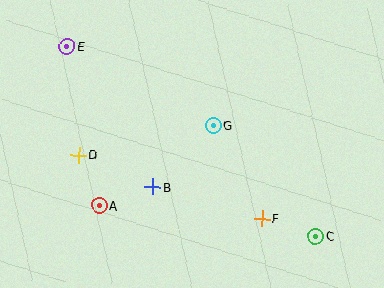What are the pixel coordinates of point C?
Point C is at (315, 236).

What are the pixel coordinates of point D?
Point D is at (79, 155).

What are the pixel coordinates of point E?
Point E is at (67, 47).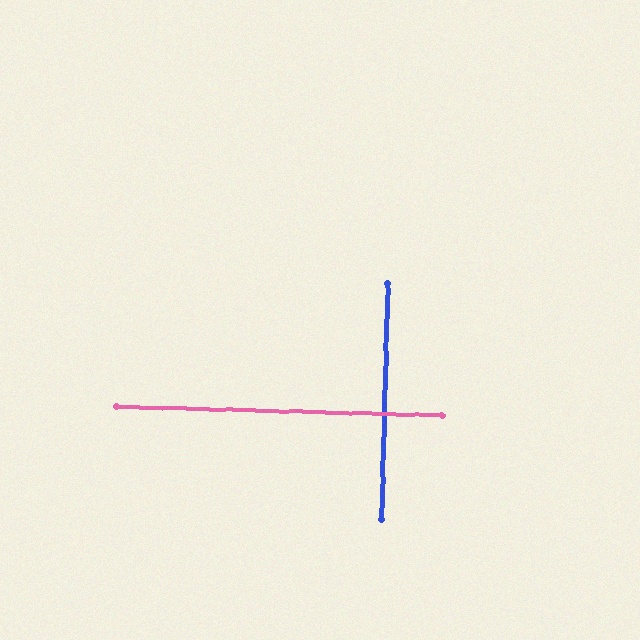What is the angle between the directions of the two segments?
Approximately 90 degrees.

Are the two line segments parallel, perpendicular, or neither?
Perpendicular — they meet at approximately 90°.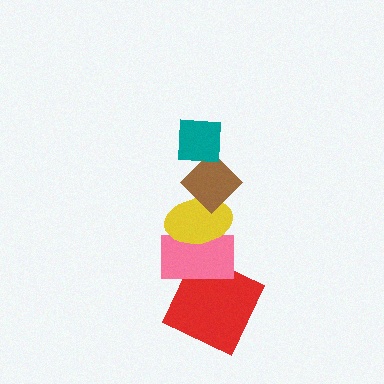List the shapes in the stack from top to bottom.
From top to bottom: the teal square, the brown diamond, the yellow ellipse, the pink rectangle, the red square.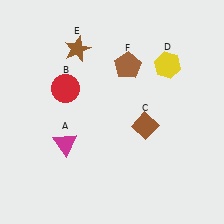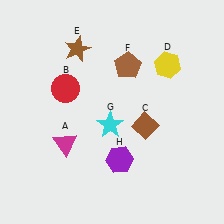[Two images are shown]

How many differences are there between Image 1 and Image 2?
There are 2 differences between the two images.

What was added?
A cyan star (G), a purple hexagon (H) were added in Image 2.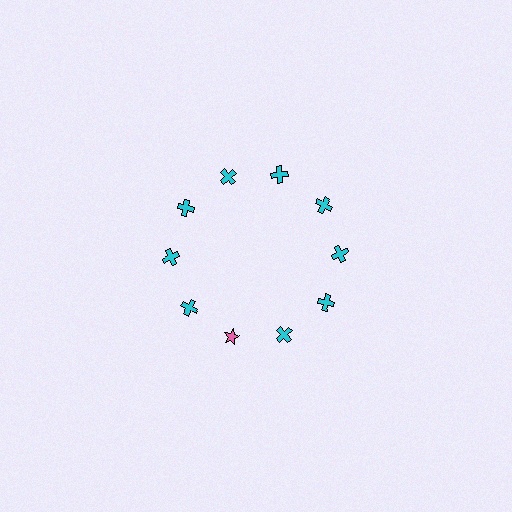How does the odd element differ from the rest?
It differs in both color (pink instead of cyan) and shape (star instead of cross).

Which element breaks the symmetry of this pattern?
The pink star at roughly the 7 o'clock position breaks the symmetry. All other shapes are cyan crosses.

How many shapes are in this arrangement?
There are 10 shapes arranged in a ring pattern.